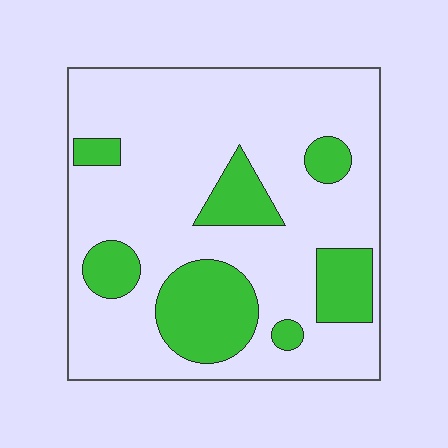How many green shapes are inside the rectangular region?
7.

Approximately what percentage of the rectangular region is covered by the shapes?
Approximately 25%.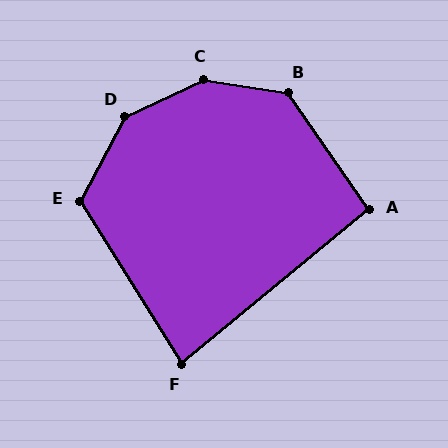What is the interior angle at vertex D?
Approximately 143 degrees (obtuse).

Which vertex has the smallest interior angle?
F, at approximately 83 degrees.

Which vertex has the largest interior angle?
C, at approximately 146 degrees.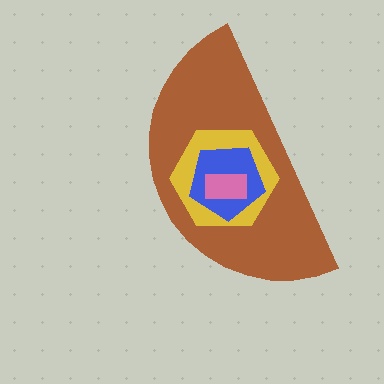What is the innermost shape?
The pink rectangle.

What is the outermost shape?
The brown semicircle.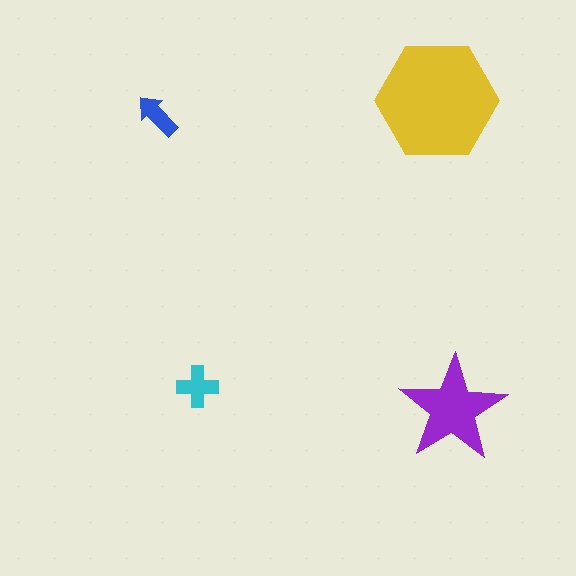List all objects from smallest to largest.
The blue arrow, the cyan cross, the purple star, the yellow hexagon.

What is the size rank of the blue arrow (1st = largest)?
4th.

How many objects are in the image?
There are 4 objects in the image.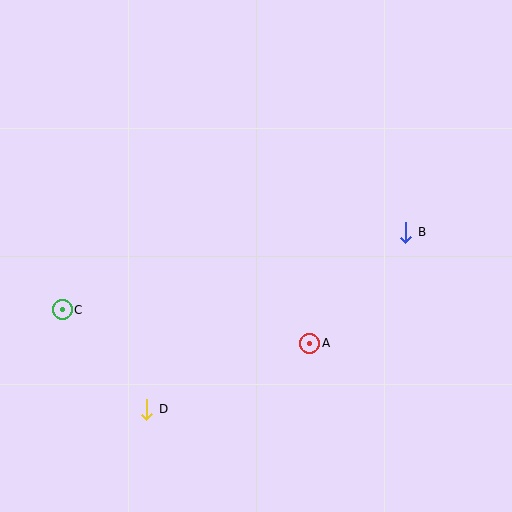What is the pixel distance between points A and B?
The distance between A and B is 147 pixels.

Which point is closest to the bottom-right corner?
Point A is closest to the bottom-right corner.